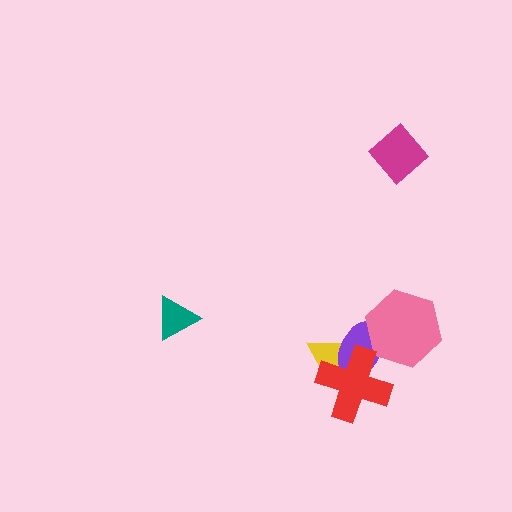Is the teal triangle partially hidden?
No, no other shape covers it.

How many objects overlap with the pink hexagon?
1 object overlaps with the pink hexagon.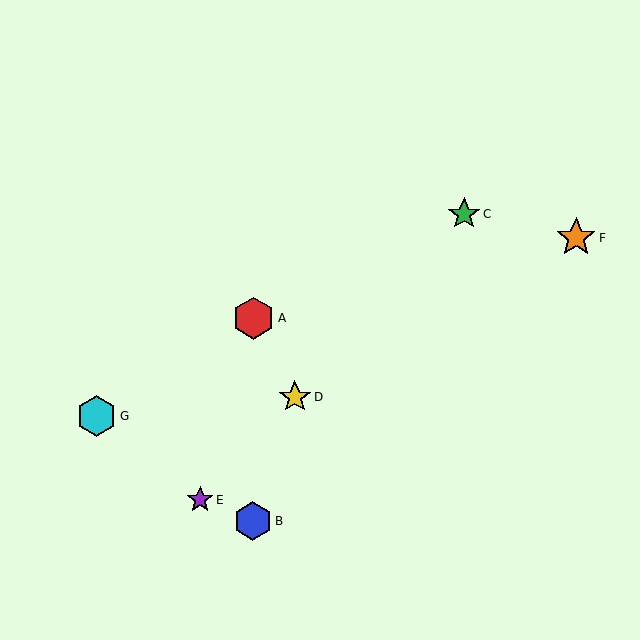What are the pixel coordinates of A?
Object A is at (253, 318).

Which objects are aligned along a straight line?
Objects C, D, E are aligned along a straight line.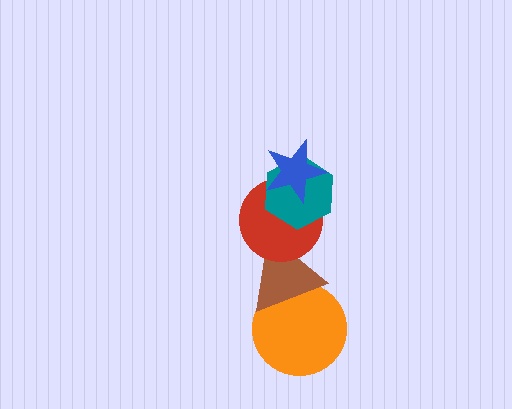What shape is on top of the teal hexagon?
The blue star is on top of the teal hexagon.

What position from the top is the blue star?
The blue star is 1st from the top.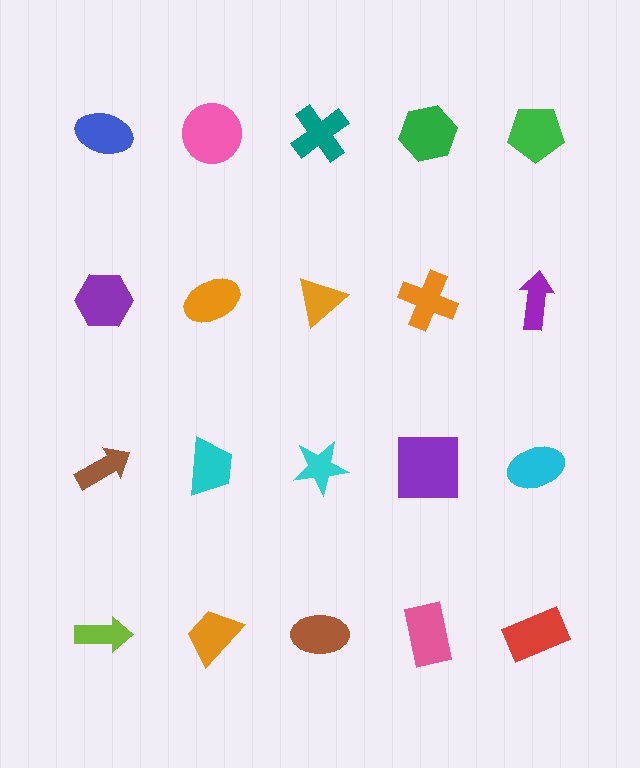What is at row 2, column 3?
An orange triangle.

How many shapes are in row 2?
5 shapes.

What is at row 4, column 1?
A lime arrow.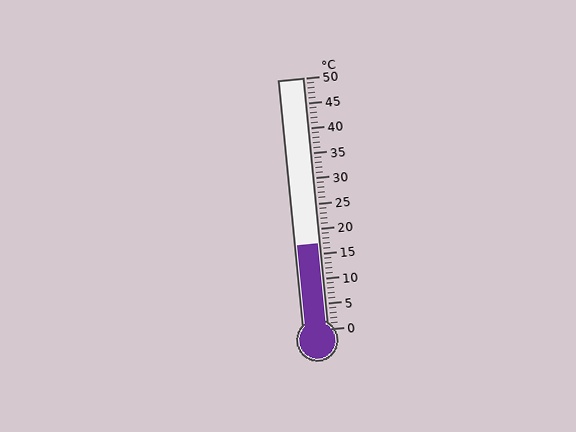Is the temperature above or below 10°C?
The temperature is above 10°C.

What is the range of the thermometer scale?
The thermometer scale ranges from 0°C to 50°C.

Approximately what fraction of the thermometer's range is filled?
The thermometer is filled to approximately 35% of its range.